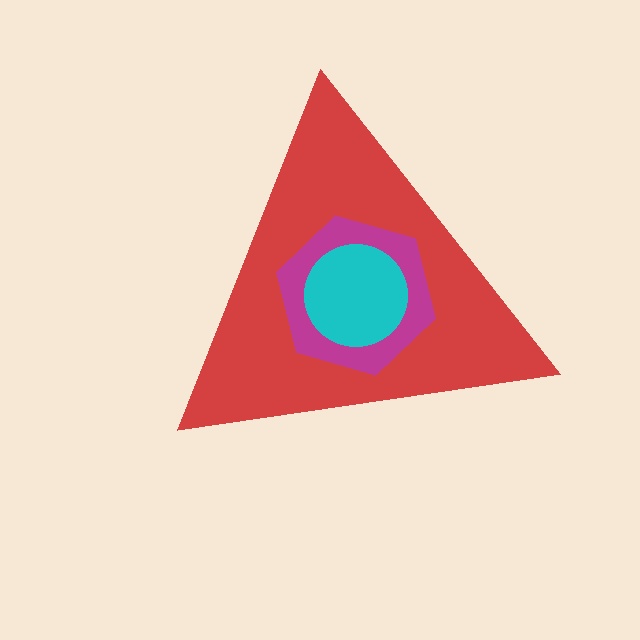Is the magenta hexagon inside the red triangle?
Yes.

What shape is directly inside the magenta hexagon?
The cyan circle.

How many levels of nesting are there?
3.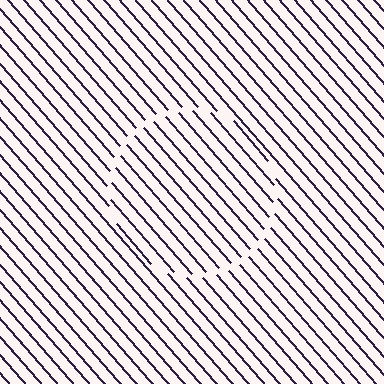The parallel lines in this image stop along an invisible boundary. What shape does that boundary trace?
An illusory circle. The interior of the shape contains the same grating, shifted by half a period — the contour is defined by the phase discontinuity where line-ends from the inner and outer gratings abut.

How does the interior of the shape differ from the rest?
The interior of the shape contains the same grating, shifted by half a period — the contour is defined by the phase discontinuity where line-ends from the inner and outer gratings abut.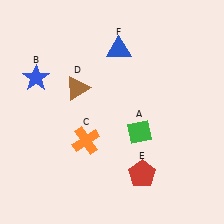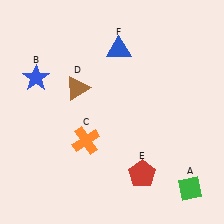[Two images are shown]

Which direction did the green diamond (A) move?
The green diamond (A) moved down.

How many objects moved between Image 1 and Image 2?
1 object moved between the two images.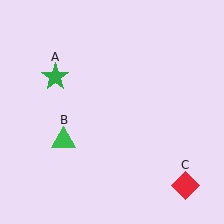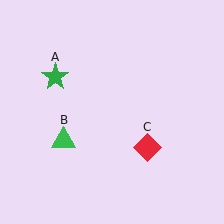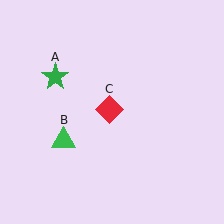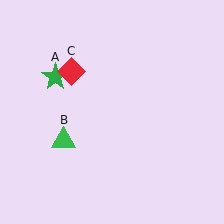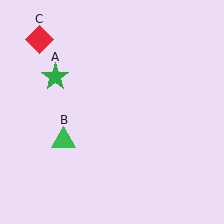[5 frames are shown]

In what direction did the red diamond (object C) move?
The red diamond (object C) moved up and to the left.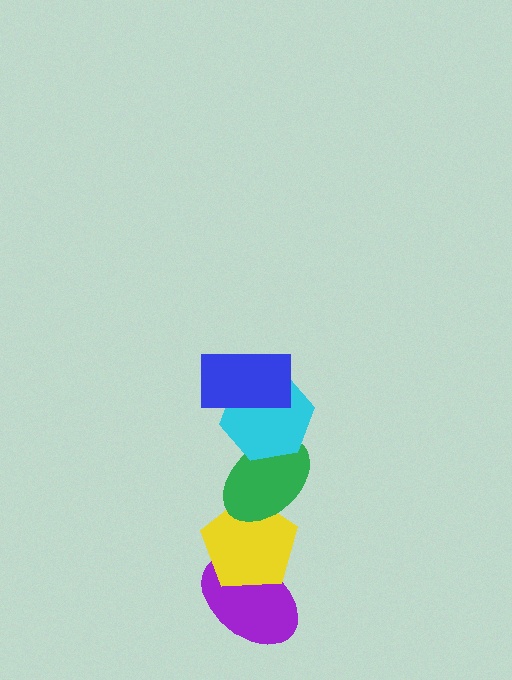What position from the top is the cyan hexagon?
The cyan hexagon is 2nd from the top.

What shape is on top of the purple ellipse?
The yellow pentagon is on top of the purple ellipse.